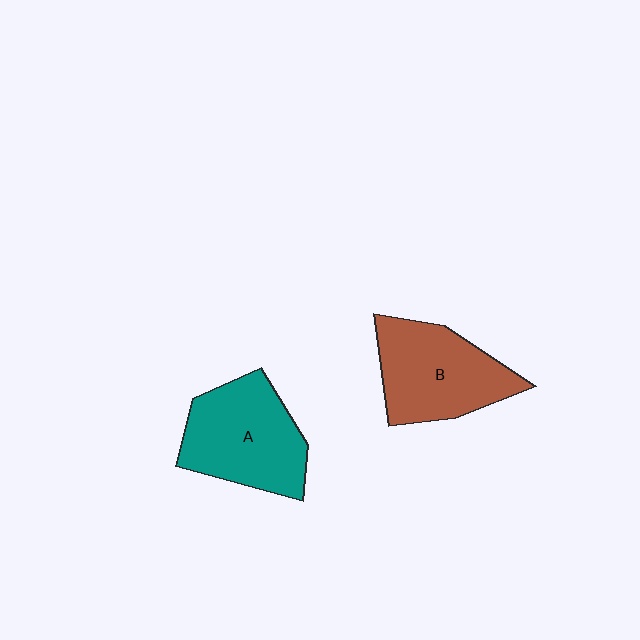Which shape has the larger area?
Shape A (teal).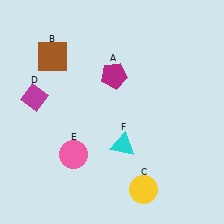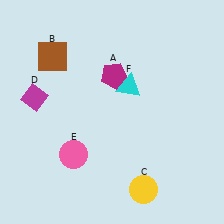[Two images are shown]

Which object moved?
The cyan triangle (F) moved up.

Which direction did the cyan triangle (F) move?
The cyan triangle (F) moved up.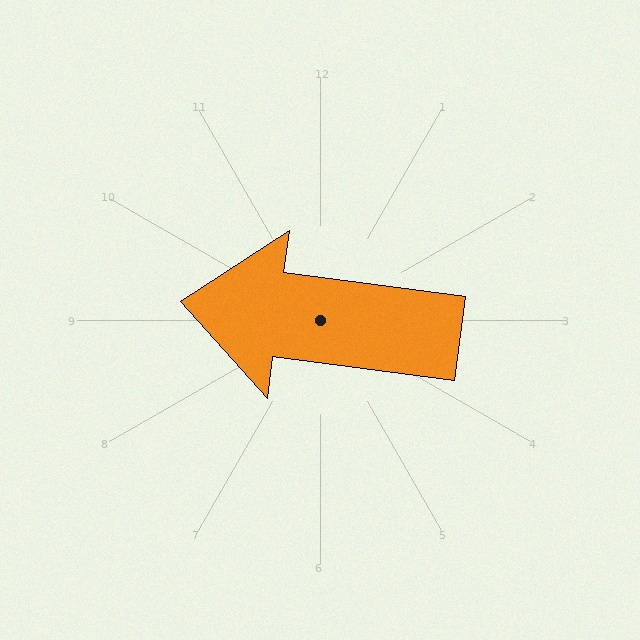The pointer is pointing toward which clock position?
Roughly 9 o'clock.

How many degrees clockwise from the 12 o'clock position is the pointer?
Approximately 277 degrees.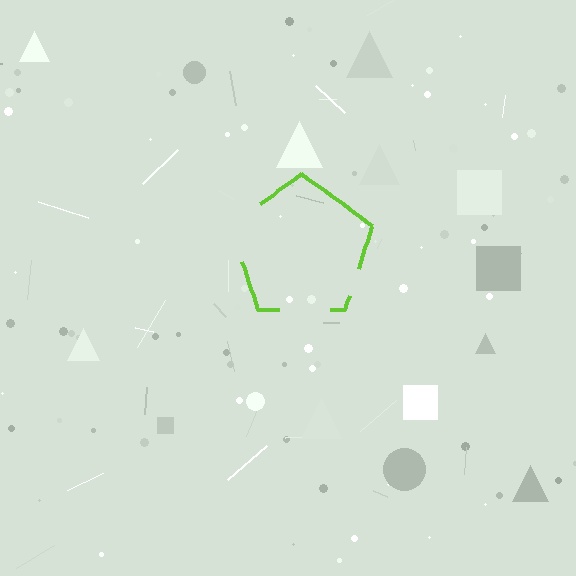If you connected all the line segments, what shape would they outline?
They would outline a pentagon.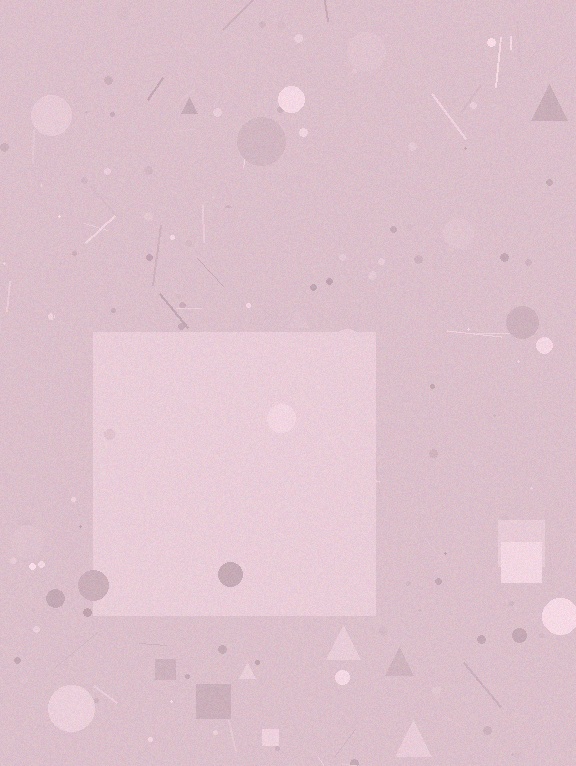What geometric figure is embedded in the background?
A square is embedded in the background.